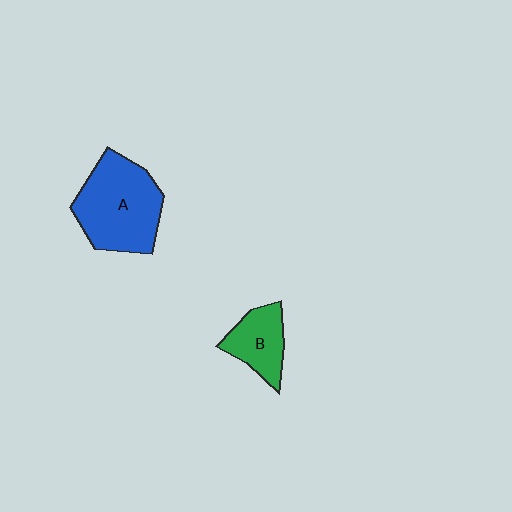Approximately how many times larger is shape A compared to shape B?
Approximately 2.0 times.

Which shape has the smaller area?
Shape B (green).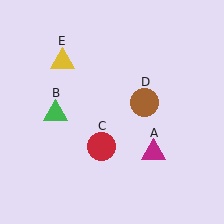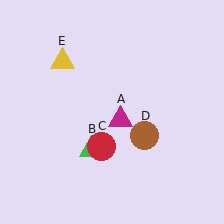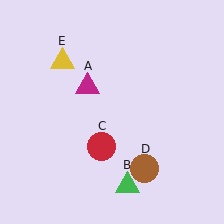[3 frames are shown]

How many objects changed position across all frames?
3 objects changed position: magenta triangle (object A), green triangle (object B), brown circle (object D).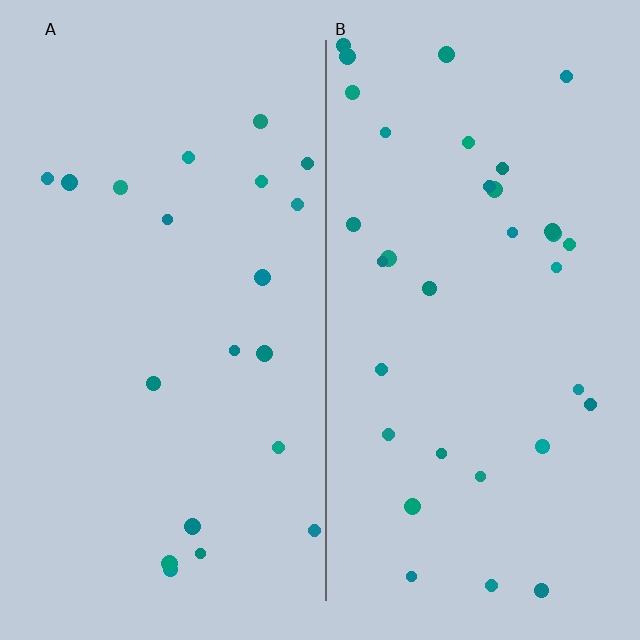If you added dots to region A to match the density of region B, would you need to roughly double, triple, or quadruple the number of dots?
Approximately double.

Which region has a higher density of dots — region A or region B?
B (the right).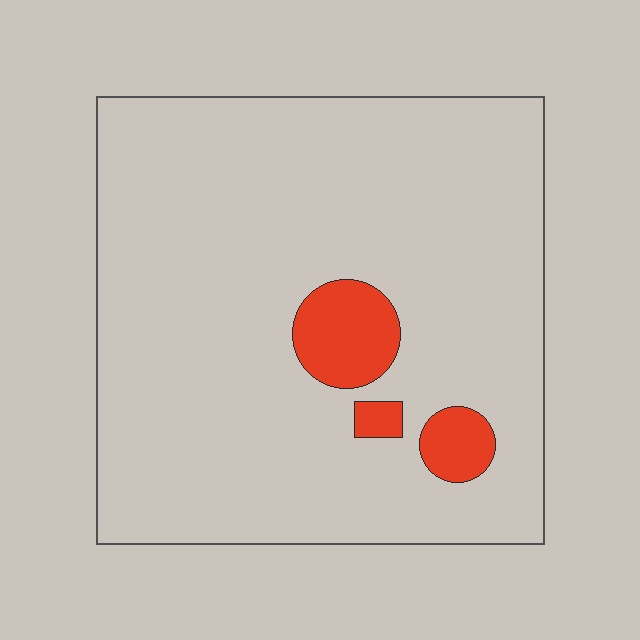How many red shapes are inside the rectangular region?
3.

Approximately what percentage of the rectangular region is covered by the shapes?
Approximately 10%.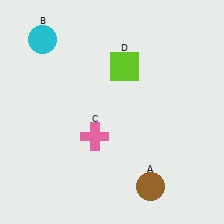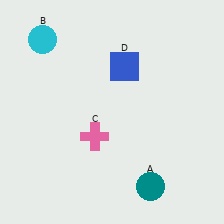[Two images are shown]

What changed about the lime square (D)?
In Image 1, D is lime. In Image 2, it changed to blue.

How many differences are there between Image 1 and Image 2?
There are 2 differences between the two images.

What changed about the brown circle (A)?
In Image 1, A is brown. In Image 2, it changed to teal.